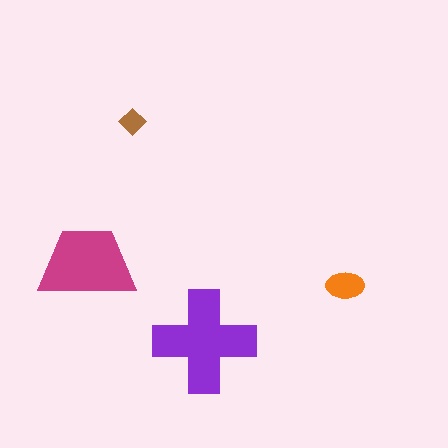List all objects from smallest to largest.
The brown diamond, the orange ellipse, the magenta trapezoid, the purple cross.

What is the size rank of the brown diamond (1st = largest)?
4th.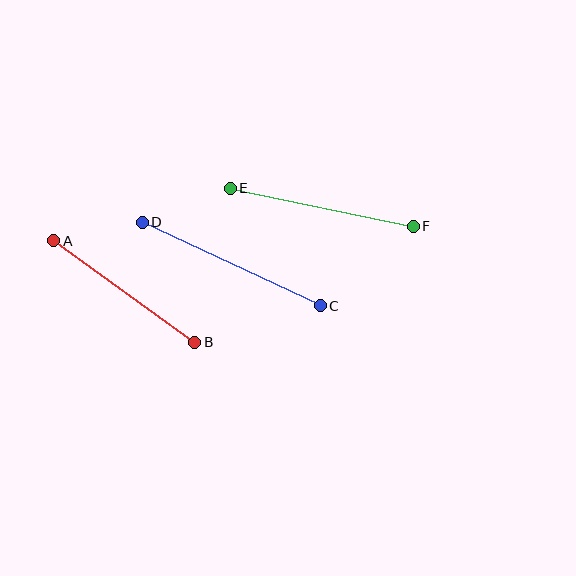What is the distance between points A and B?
The distance is approximately 174 pixels.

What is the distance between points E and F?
The distance is approximately 187 pixels.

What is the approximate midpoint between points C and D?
The midpoint is at approximately (231, 264) pixels.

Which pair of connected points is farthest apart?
Points C and D are farthest apart.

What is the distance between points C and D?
The distance is approximately 197 pixels.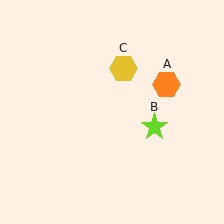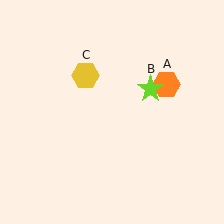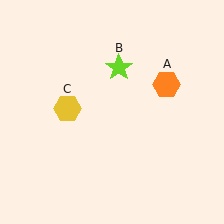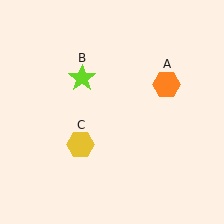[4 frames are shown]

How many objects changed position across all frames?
2 objects changed position: lime star (object B), yellow hexagon (object C).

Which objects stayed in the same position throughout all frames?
Orange hexagon (object A) remained stationary.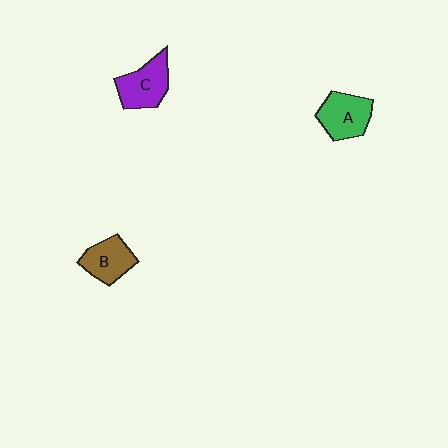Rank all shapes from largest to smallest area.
From largest to smallest: C (purple), A (green), B (brown).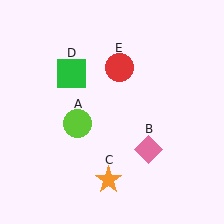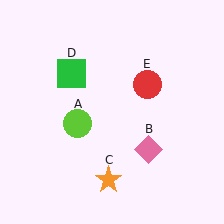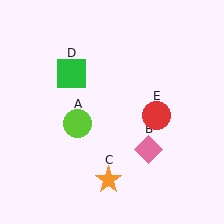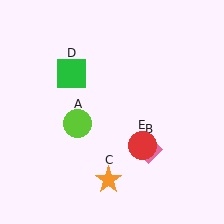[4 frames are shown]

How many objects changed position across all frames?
1 object changed position: red circle (object E).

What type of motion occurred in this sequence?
The red circle (object E) rotated clockwise around the center of the scene.